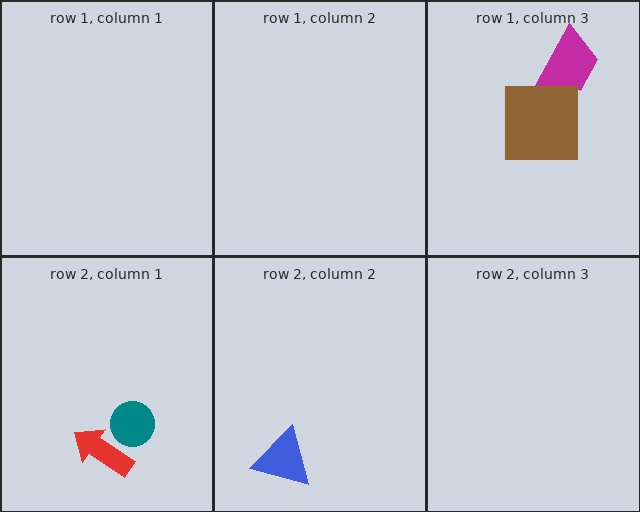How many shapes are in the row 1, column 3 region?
2.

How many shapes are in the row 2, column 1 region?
2.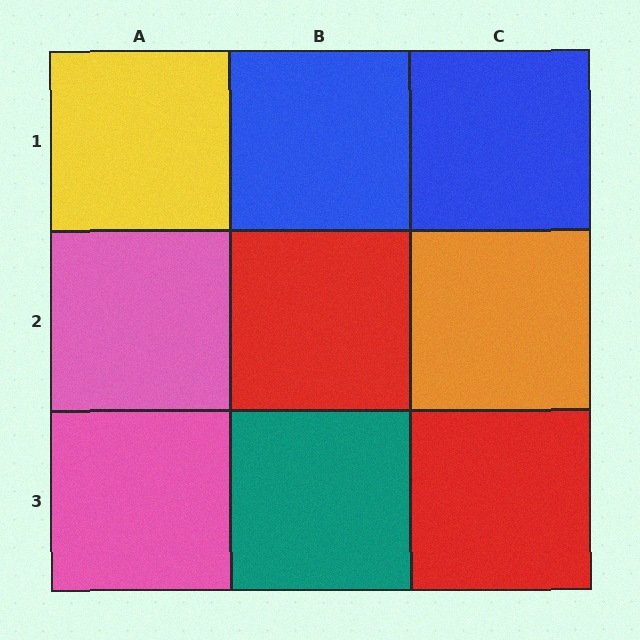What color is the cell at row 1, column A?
Yellow.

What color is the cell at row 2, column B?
Red.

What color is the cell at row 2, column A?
Pink.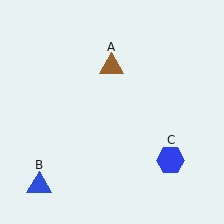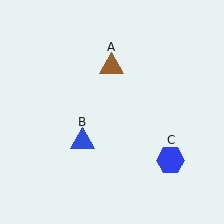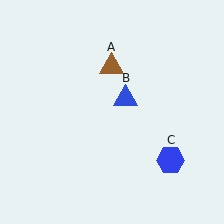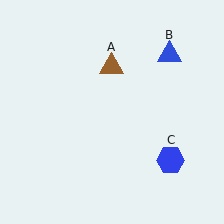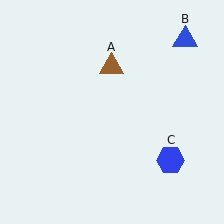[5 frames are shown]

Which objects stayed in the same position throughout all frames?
Brown triangle (object A) and blue hexagon (object C) remained stationary.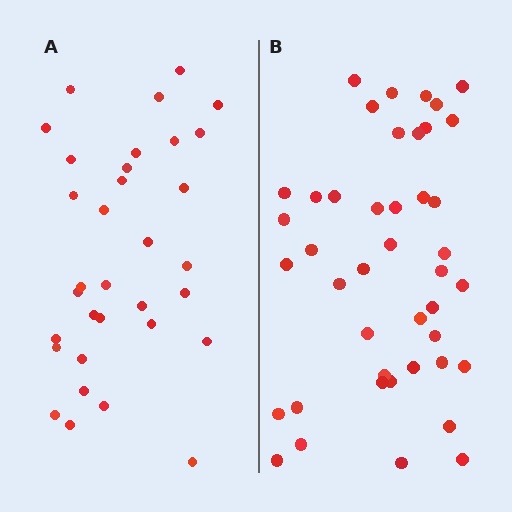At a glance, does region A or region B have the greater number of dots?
Region B (the right region) has more dots.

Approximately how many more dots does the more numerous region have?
Region B has roughly 10 or so more dots than region A.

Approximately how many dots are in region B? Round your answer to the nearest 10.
About 40 dots. (The exact count is 43, which rounds to 40.)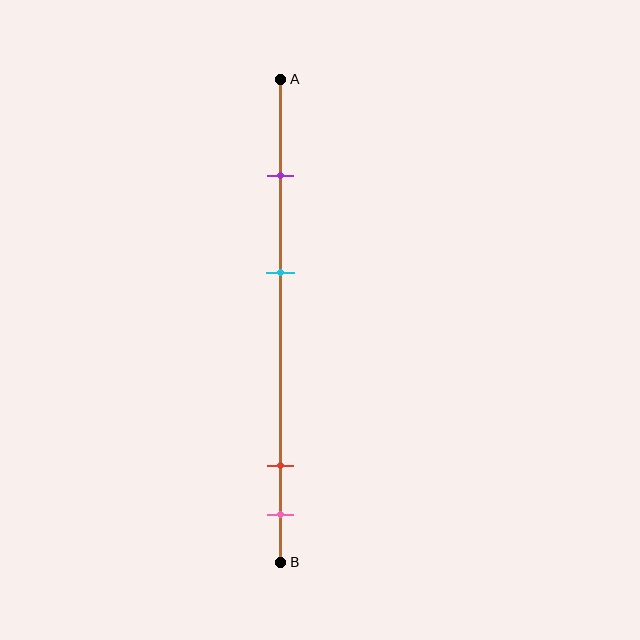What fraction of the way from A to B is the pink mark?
The pink mark is approximately 90% (0.9) of the way from A to B.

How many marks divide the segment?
There are 4 marks dividing the segment.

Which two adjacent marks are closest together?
The red and pink marks are the closest adjacent pair.